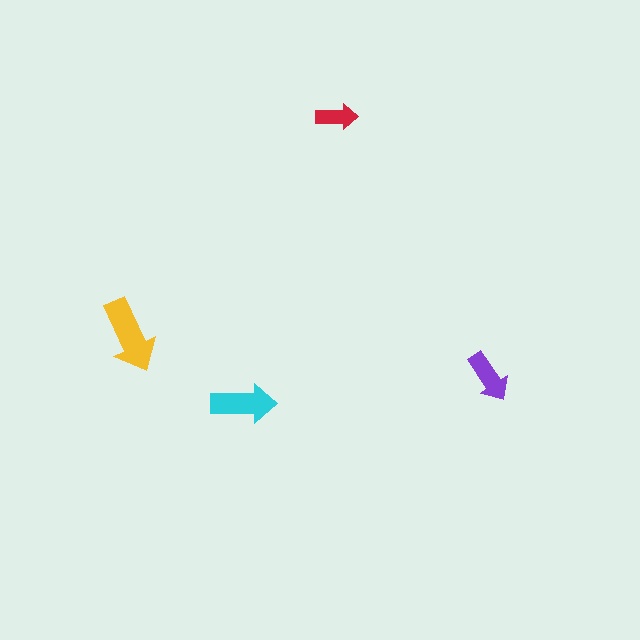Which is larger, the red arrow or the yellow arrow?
The yellow one.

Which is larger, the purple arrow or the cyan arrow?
The cyan one.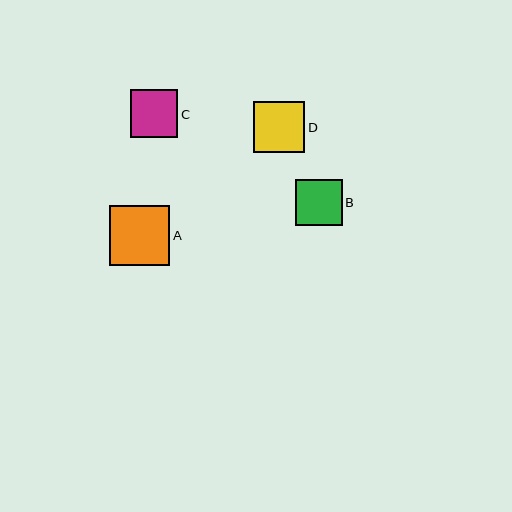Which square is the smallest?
Square B is the smallest with a size of approximately 46 pixels.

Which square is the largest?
Square A is the largest with a size of approximately 60 pixels.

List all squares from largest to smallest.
From largest to smallest: A, D, C, B.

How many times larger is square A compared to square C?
Square A is approximately 1.3 times the size of square C.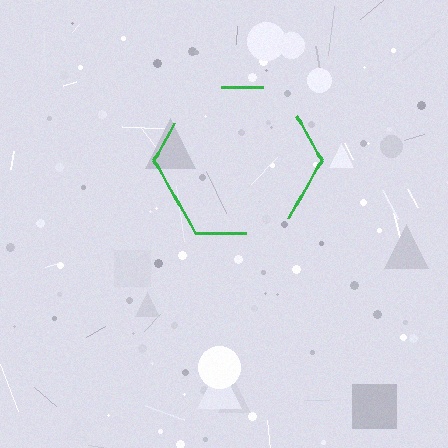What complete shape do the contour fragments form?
The contour fragments form a hexagon.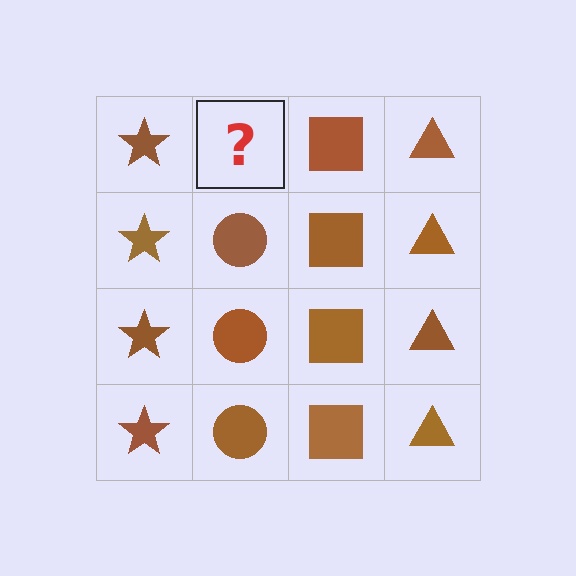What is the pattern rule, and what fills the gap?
The rule is that each column has a consistent shape. The gap should be filled with a brown circle.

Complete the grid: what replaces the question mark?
The question mark should be replaced with a brown circle.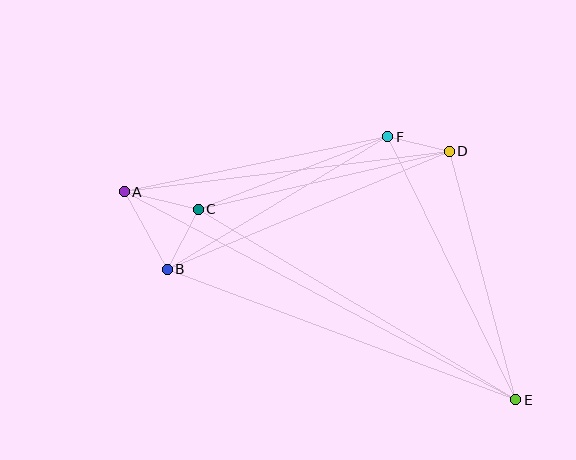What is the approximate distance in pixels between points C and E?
The distance between C and E is approximately 370 pixels.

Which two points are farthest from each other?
Points A and E are farthest from each other.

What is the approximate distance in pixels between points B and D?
The distance between B and D is approximately 306 pixels.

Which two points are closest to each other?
Points D and F are closest to each other.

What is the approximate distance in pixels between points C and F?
The distance between C and F is approximately 203 pixels.